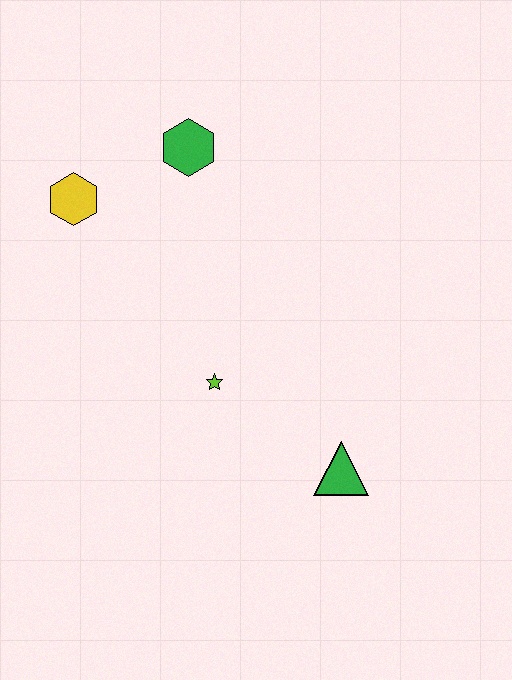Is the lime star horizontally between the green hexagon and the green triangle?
Yes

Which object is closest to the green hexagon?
The yellow hexagon is closest to the green hexagon.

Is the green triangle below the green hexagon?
Yes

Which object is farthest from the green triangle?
The yellow hexagon is farthest from the green triangle.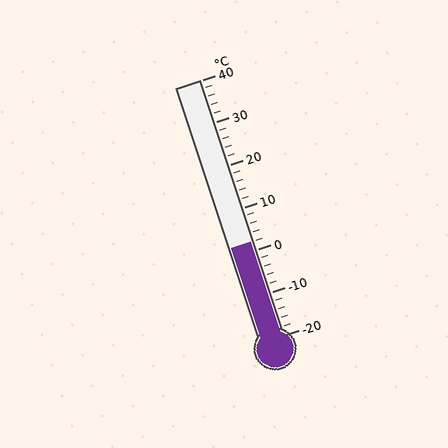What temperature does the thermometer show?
The thermometer shows approximately 2°C.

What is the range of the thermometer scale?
The thermometer scale ranges from -20°C to 40°C.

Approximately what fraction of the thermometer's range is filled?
The thermometer is filled to approximately 35% of its range.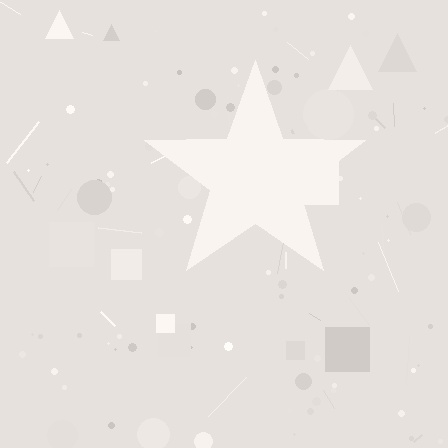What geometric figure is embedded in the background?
A star is embedded in the background.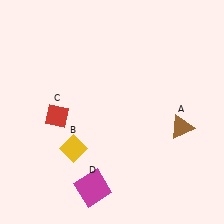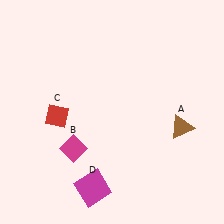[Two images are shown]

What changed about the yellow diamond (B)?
In Image 1, B is yellow. In Image 2, it changed to magenta.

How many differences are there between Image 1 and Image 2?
There is 1 difference between the two images.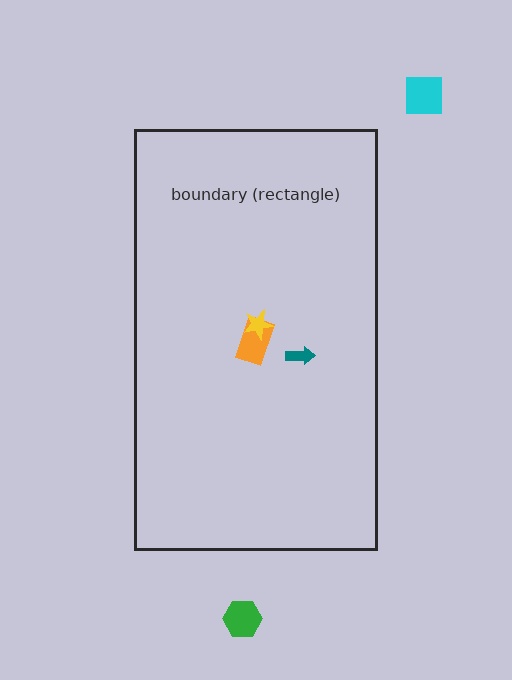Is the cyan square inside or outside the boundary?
Outside.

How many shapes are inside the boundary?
3 inside, 2 outside.